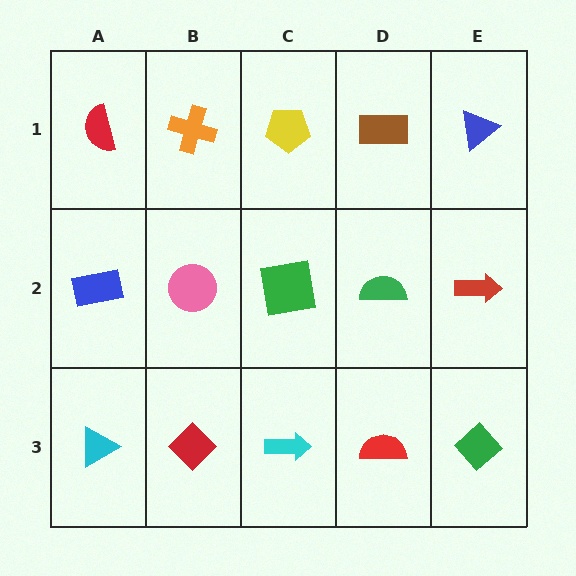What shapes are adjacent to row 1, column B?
A pink circle (row 2, column B), a red semicircle (row 1, column A), a yellow pentagon (row 1, column C).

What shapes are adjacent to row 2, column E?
A blue triangle (row 1, column E), a green diamond (row 3, column E), a green semicircle (row 2, column D).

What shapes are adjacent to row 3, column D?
A green semicircle (row 2, column D), a cyan arrow (row 3, column C), a green diamond (row 3, column E).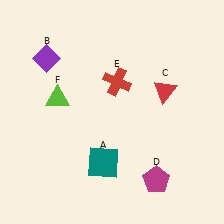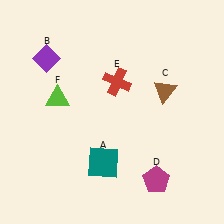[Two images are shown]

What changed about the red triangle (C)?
In Image 1, C is red. In Image 2, it changed to brown.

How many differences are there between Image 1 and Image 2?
There is 1 difference between the two images.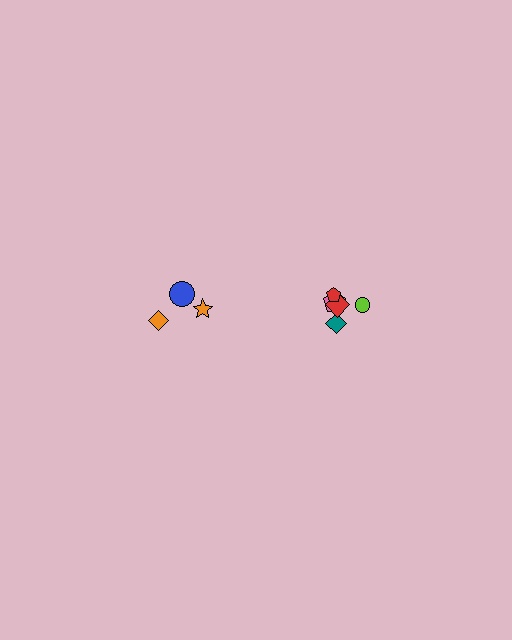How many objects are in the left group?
There are 3 objects.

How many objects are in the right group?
There are 5 objects.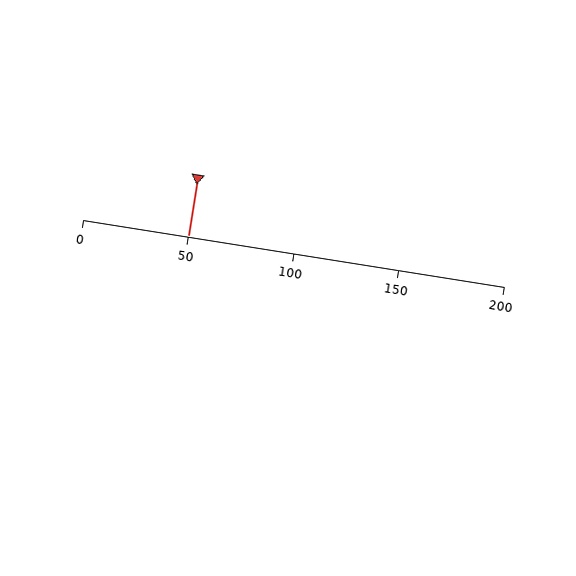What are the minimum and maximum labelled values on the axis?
The axis runs from 0 to 200.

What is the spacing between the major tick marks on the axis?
The major ticks are spaced 50 apart.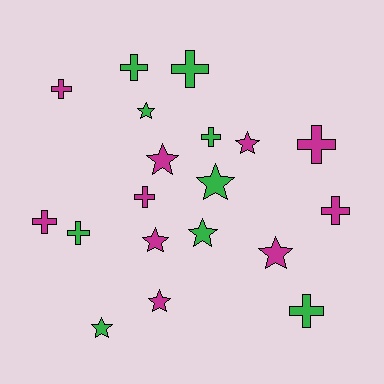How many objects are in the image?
There are 19 objects.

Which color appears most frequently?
Magenta, with 10 objects.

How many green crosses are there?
There are 5 green crosses.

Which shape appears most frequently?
Cross, with 10 objects.